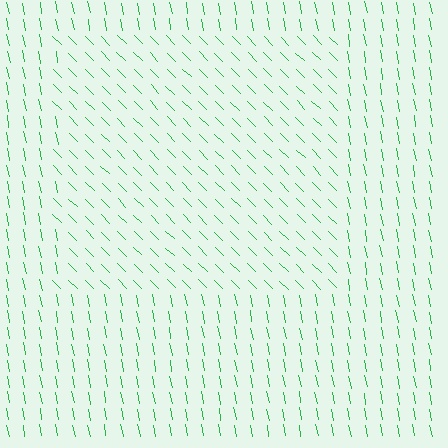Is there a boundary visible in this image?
Yes, there is a texture boundary formed by a change in line orientation.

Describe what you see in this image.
The image is filled with small green line segments. A rectangle region in the image has lines oriented differently from the surrounding lines, creating a visible texture boundary.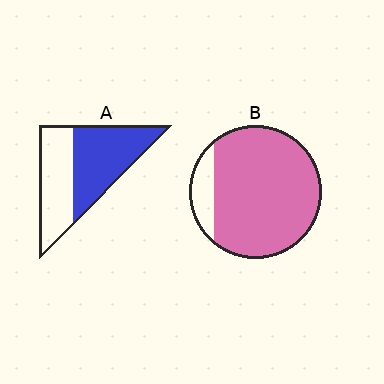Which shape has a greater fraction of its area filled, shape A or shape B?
Shape B.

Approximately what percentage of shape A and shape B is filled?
A is approximately 55% and B is approximately 85%.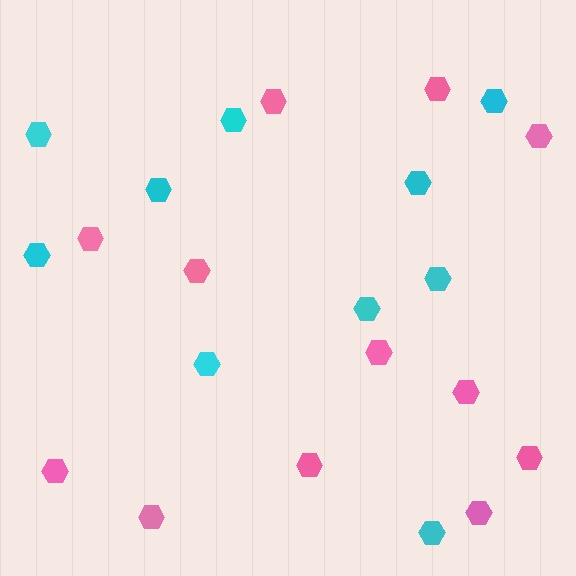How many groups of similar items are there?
There are 2 groups: one group of cyan hexagons (10) and one group of pink hexagons (12).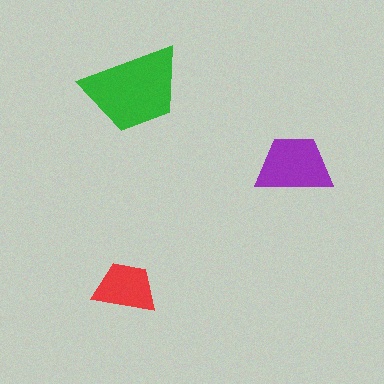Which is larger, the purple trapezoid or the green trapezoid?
The green one.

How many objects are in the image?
There are 3 objects in the image.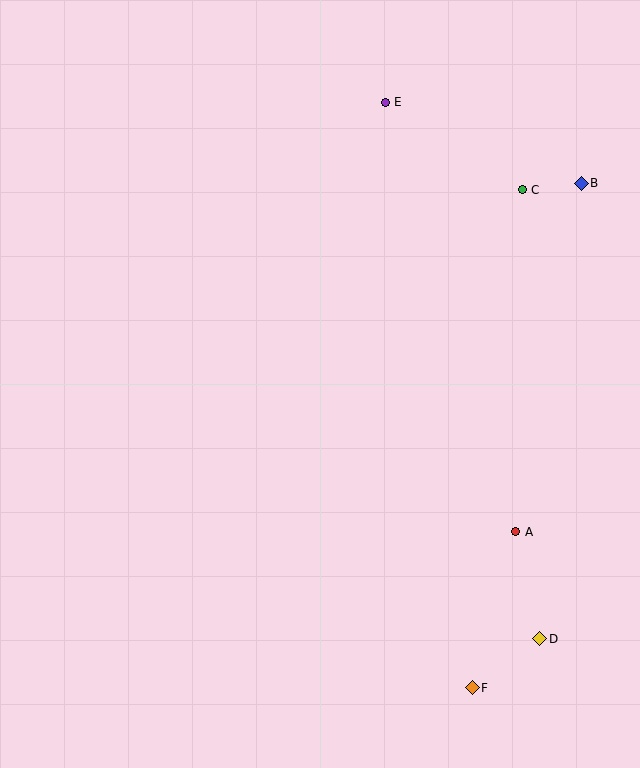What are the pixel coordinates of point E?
Point E is at (385, 102).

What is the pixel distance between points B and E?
The distance between B and E is 212 pixels.